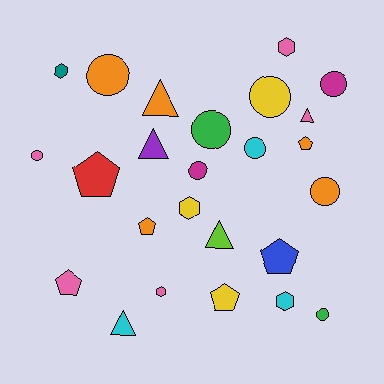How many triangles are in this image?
There are 5 triangles.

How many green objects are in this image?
There are 2 green objects.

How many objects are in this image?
There are 25 objects.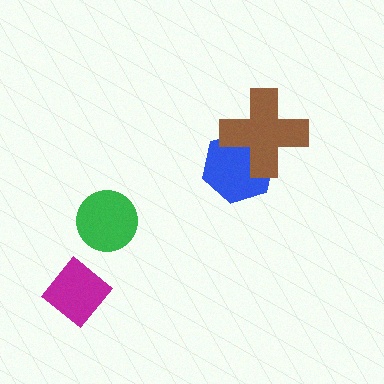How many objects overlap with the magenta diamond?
0 objects overlap with the magenta diamond.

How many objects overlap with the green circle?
0 objects overlap with the green circle.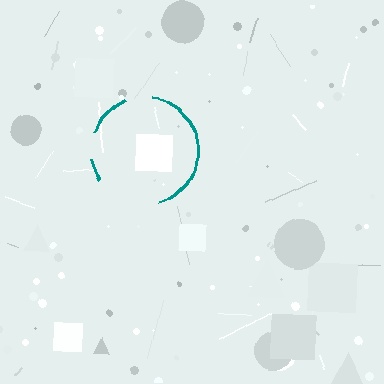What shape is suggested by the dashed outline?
The dashed outline suggests a circle.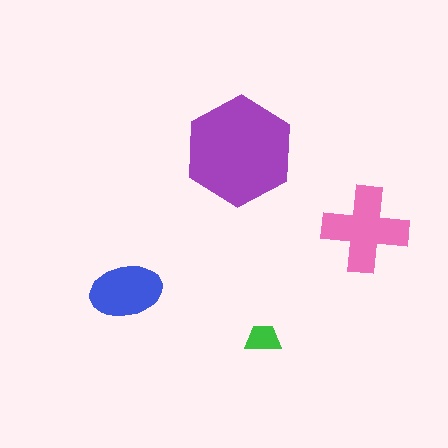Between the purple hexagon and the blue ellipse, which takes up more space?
The purple hexagon.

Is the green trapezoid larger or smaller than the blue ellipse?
Smaller.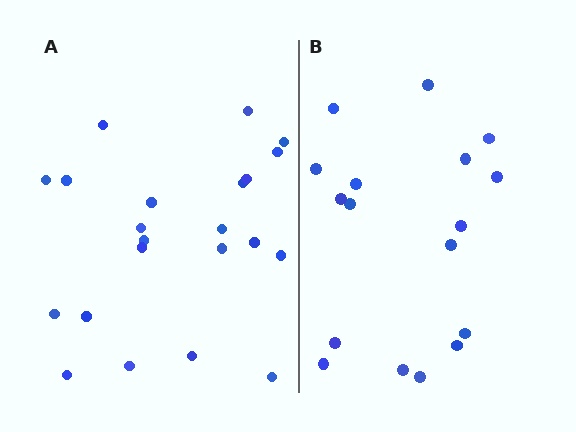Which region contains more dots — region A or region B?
Region A (the left region) has more dots.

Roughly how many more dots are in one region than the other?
Region A has about 5 more dots than region B.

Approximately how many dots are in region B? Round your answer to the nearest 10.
About 20 dots. (The exact count is 17, which rounds to 20.)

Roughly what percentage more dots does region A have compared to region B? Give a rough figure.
About 30% more.